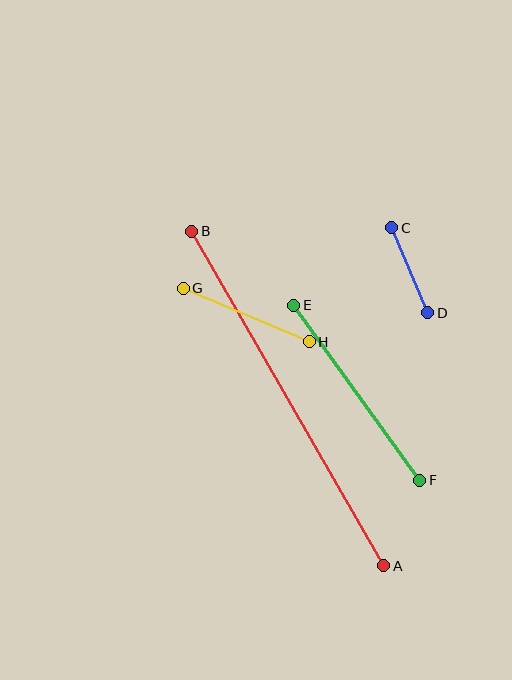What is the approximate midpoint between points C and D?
The midpoint is at approximately (410, 270) pixels.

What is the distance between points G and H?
The distance is approximately 137 pixels.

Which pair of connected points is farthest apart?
Points A and B are farthest apart.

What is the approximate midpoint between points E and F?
The midpoint is at approximately (357, 393) pixels.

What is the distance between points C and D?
The distance is approximately 93 pixels.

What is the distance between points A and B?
The distance is approximately 386 pixels.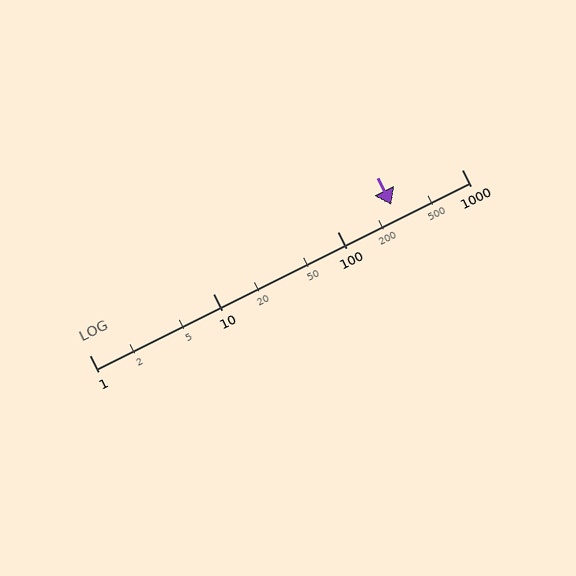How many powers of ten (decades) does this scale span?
The scale spans 3 decades, from 1 to 1000.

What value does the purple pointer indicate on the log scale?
The pointer indicates approximately 270.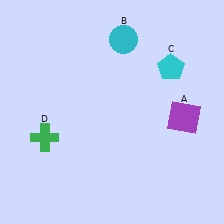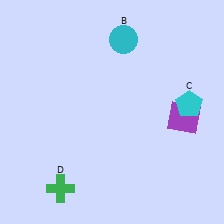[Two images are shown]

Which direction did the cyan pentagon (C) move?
The cyan pentagon (C) moved down.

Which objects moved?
The objects that moved are: the cyan pentagon (C), the green cross (D).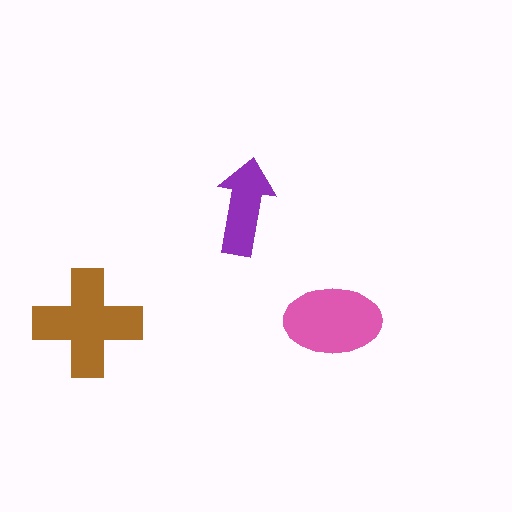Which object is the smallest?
The purple arrow.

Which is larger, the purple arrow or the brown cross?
The brown cross.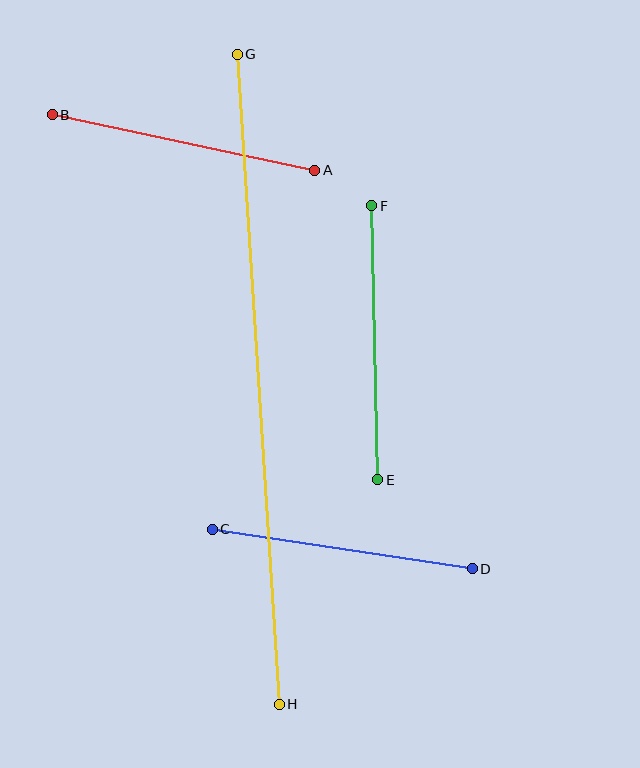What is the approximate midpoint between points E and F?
The midpoint is at approximately (375, 343) pixels.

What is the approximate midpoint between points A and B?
The midpoint is at approximately (184, 143) pixels.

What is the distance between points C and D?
The distance is approximately 263 pixels.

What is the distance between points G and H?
The distance is approximately 651 pixels.